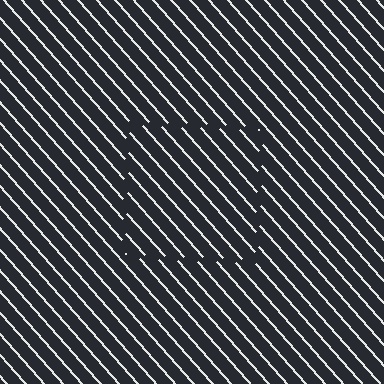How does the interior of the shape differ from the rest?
The interior of the shape contains the same grating, shifted by half a period — the contour is defined by the phase discontinuity where line-ends from the inner and outer gratings abut.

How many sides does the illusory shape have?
4 sides — the line-ends trace a square.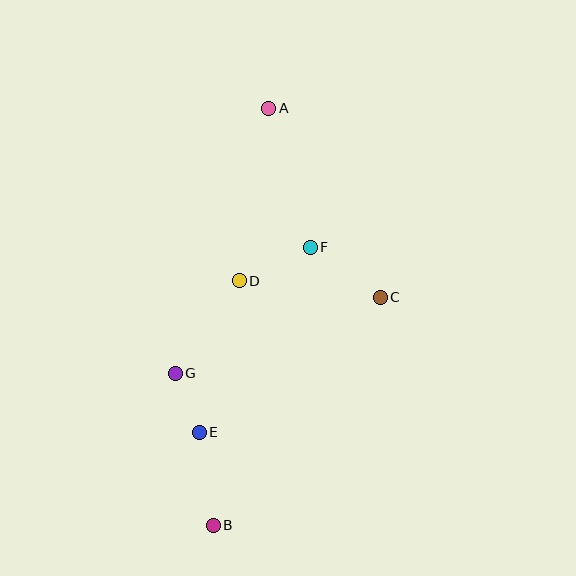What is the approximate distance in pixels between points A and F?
The distance between A and F is approximately 145 pixels.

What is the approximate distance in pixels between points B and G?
The distance between B and G is approximately 156 pixels.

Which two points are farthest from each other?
Points A and B are farthest from each other.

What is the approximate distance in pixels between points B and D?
The distance between B and D is approximately 246 pixels.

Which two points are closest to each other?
Points E and G are closest to each other.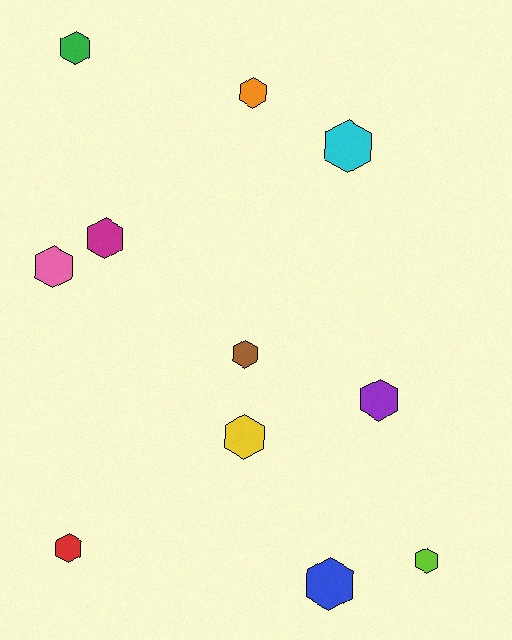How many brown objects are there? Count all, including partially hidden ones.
There is 1 brown object.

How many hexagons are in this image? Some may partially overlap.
There are 11 hexagons.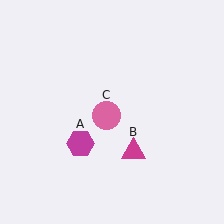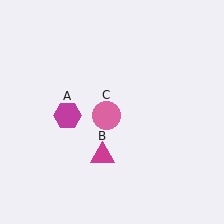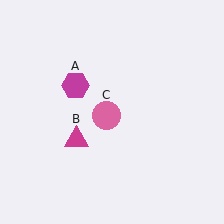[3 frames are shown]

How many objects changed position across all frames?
2 objects changed position: magenta hexagon (object A), magenta triangle (object B).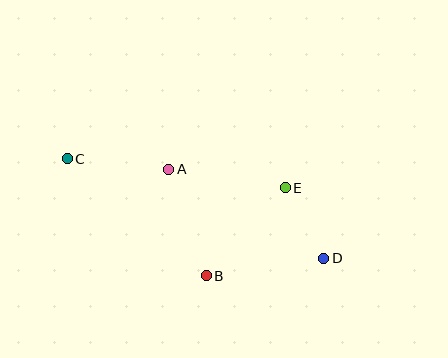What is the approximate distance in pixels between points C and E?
The distance between C and E is approximately 220 pixels.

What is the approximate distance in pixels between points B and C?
The distance between B and C is approximately 182 pixels.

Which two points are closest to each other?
Points D and E are closest to each other.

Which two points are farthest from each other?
Points C and D are farthest from each other.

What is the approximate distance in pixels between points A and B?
The distance between A and B is approximately 112 pixels.